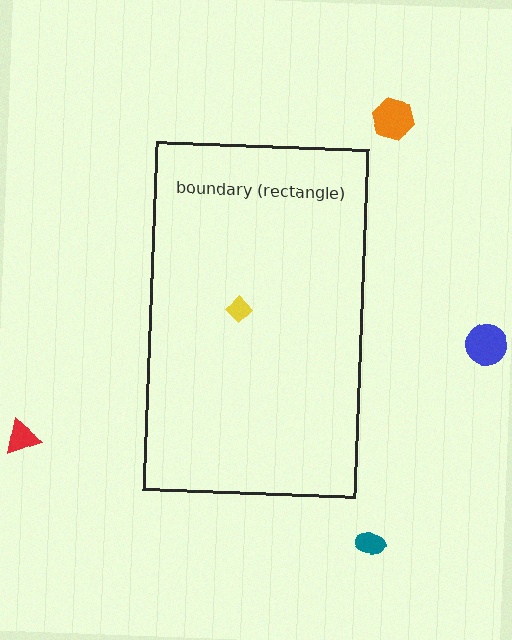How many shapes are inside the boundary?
1 inside, 4 outside.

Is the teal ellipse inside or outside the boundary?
Outside.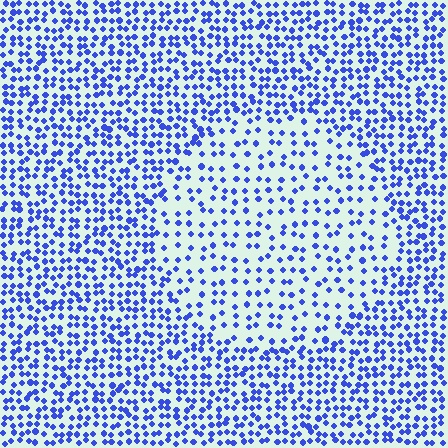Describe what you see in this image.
The image contains small blue elements arranged at two different densities. A circle-shaped region is visible where the elements are less densely packed than the surrounding area.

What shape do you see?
I see a circle.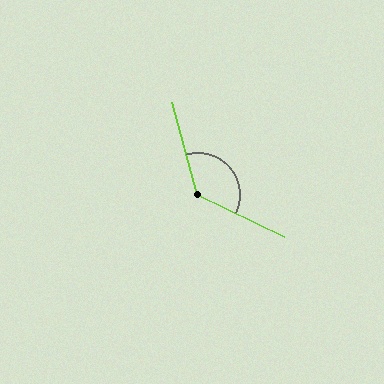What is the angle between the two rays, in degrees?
Approximately 131 degrees.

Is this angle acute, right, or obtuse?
It is obtuse.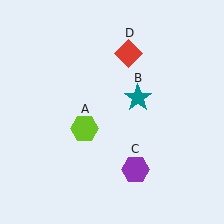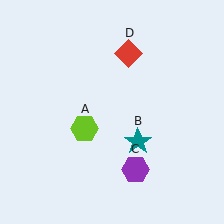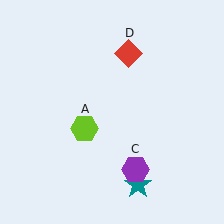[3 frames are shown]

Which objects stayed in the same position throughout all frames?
Lime hexagon (object A) and purple hexagon (object C) and red diamond (object D) remained stationary.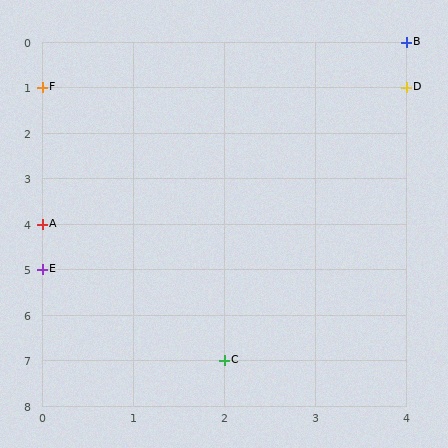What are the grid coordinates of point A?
Point A is at grid coordinates (0, 4).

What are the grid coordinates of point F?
Point F is at grid coordinates (0, 1).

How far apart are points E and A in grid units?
Points E and A are 1 row apart.